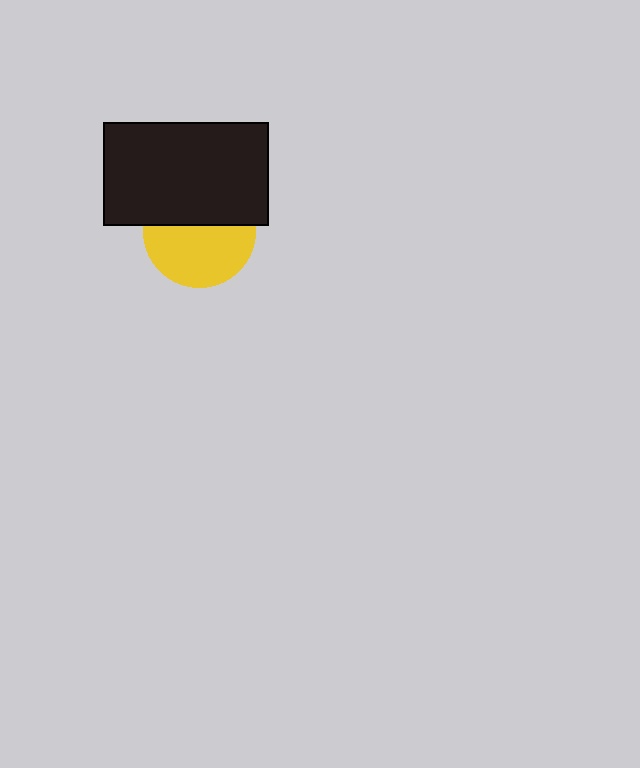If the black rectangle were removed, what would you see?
You would see the complete yellow circle.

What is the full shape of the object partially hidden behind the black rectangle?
The partially hidden object is a yellow circle.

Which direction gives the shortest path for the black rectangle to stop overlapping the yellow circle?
Moving up gives the shortest separation.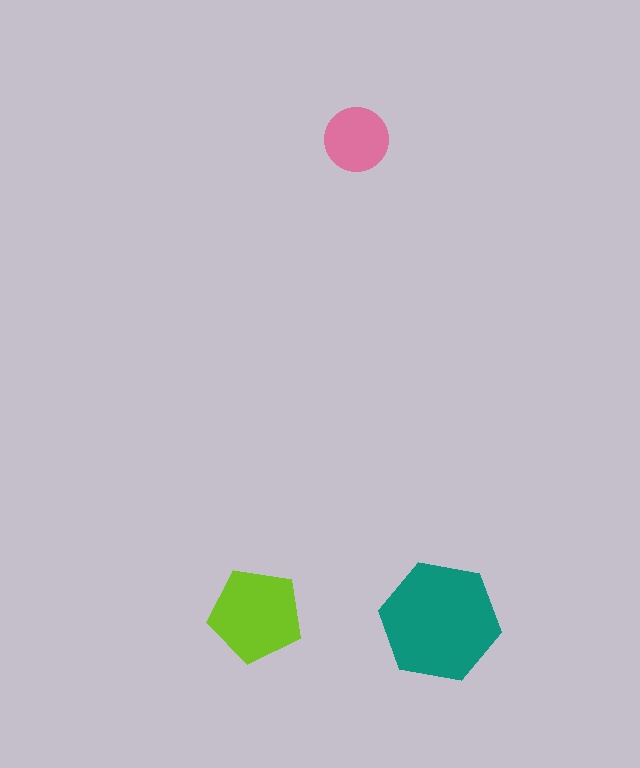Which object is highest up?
The pink circle is topmost.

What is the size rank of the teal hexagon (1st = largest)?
1st.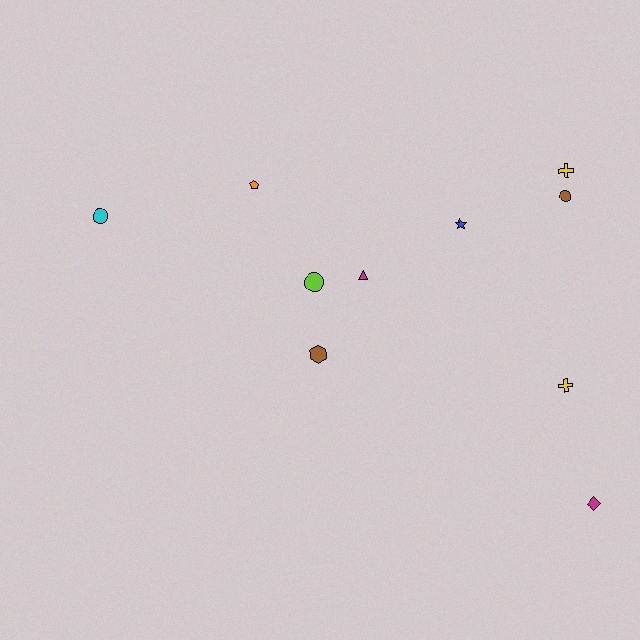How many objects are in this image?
There are 10 objects.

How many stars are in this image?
There is 1 star.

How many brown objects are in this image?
There are 2 brown objects.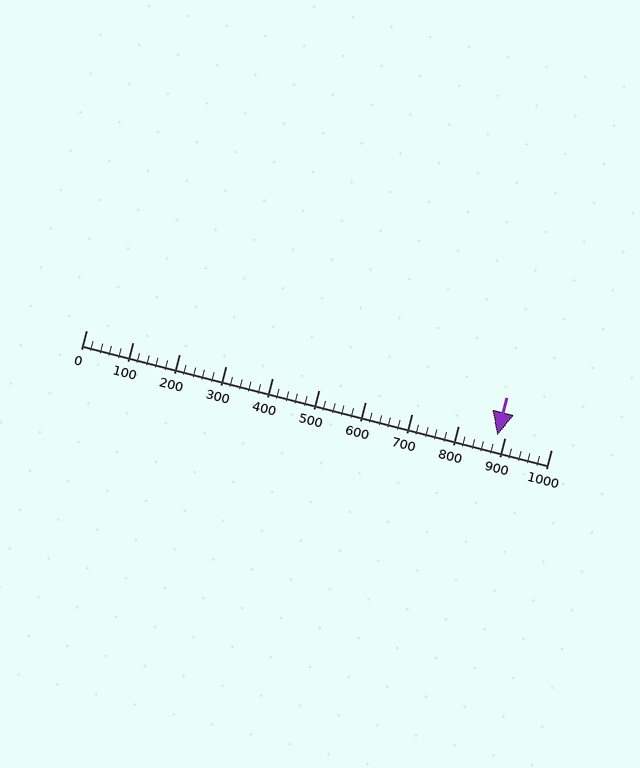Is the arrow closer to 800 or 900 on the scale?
The arrow is closer to 900.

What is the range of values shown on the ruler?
The ruler shows values from 0 to 1000.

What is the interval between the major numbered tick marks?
The major tick marks are spaced 100 units apart.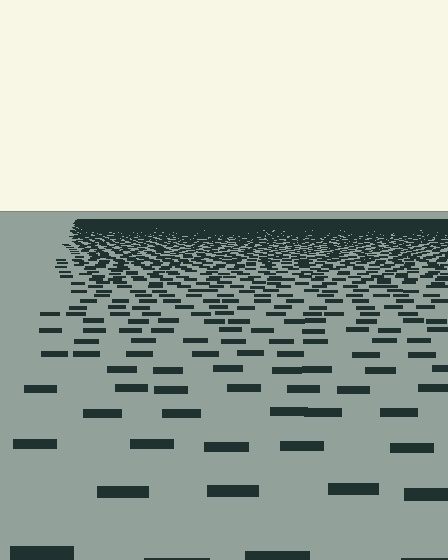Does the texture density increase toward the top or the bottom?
Density increases toward the top.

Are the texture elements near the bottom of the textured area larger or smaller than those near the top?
Larger. Near the bottom, elements are closer to the viewer and appear at a bigger on-screen size.